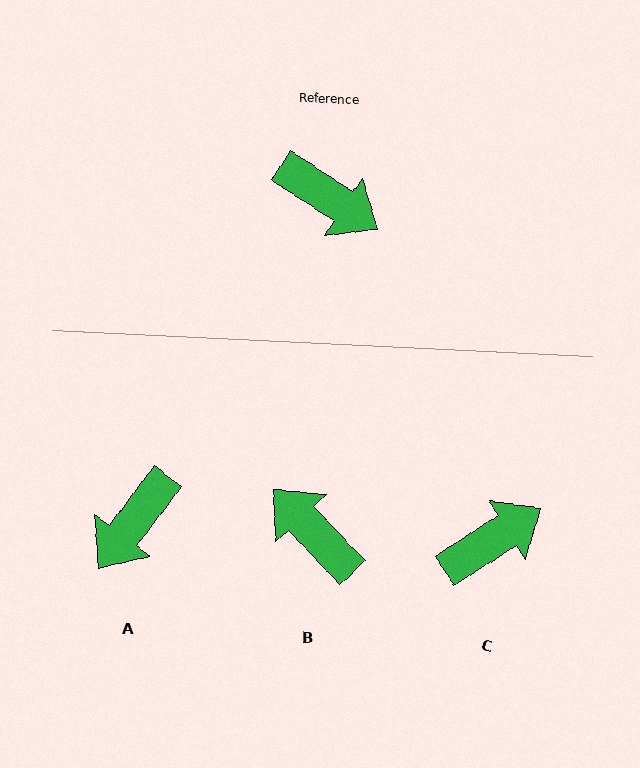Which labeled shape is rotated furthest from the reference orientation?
B, about 167 degrees away.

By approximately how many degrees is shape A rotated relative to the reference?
Approximately 94 degrees clockwise.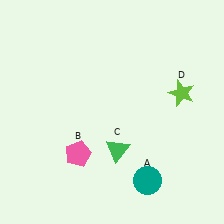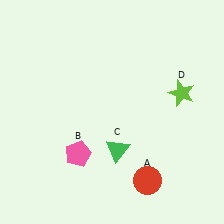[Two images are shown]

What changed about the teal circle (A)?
In Image 1, A is teal. In Image 2, it changed to red.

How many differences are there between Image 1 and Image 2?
There is 1 difference between the two images.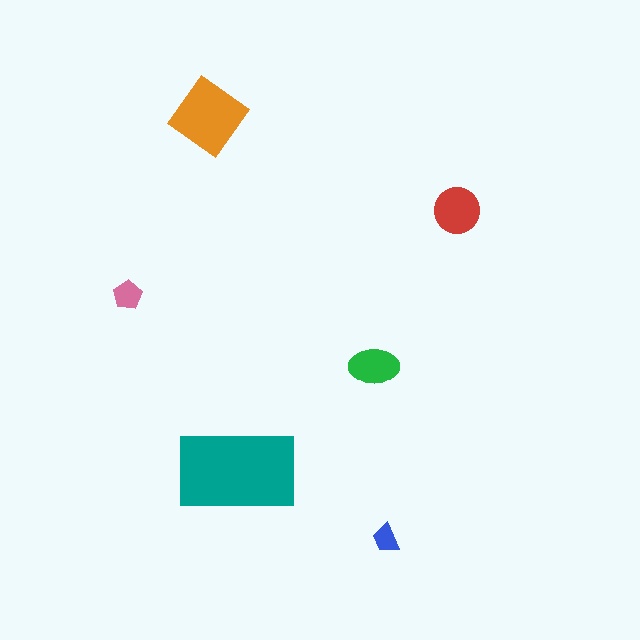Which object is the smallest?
The blue trapezoid.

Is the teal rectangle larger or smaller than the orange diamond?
Larger.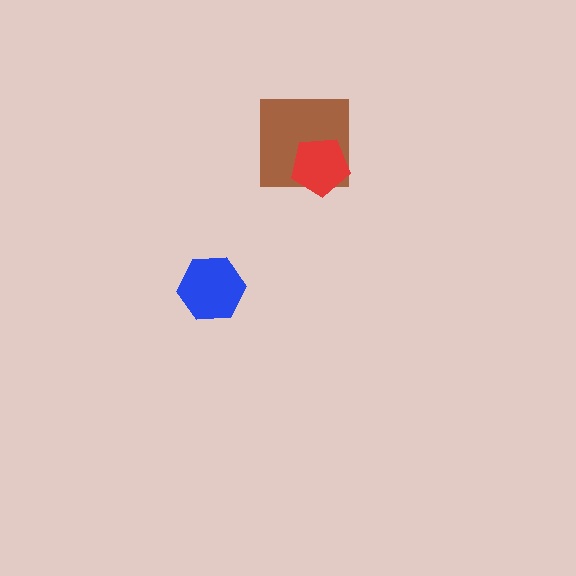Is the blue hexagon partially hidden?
No, no other shape covers it.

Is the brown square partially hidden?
Yes, it is partially covered by another shape.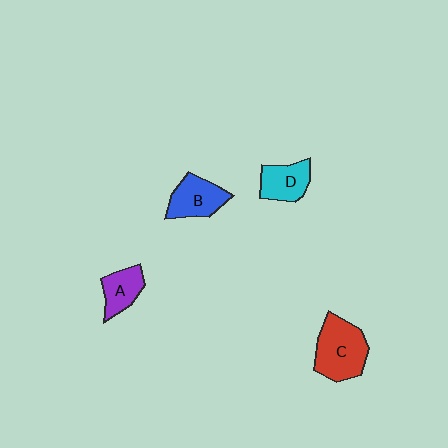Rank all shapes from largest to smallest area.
From largest to smallest: C (red), B (blue), D (cyan), A (purple).